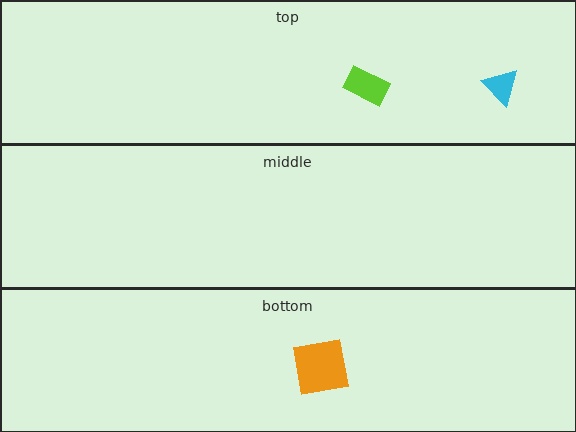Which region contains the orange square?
The bottom region.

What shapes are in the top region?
The lime rectangle, the cyan triangle.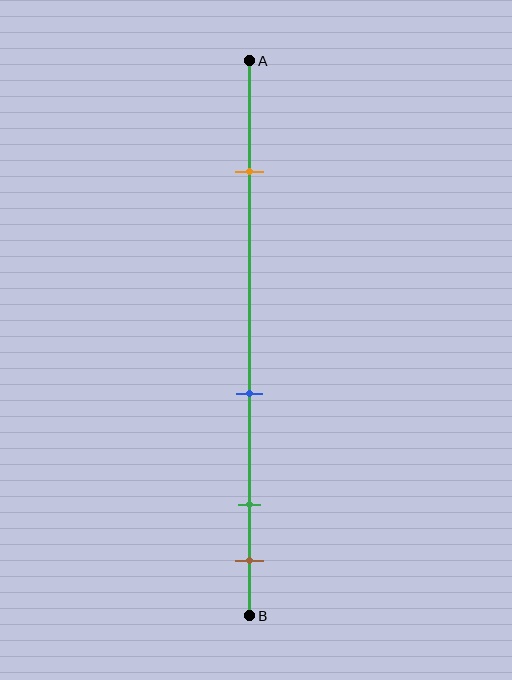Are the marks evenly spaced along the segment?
No, the marks are not evenly spaced.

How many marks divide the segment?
There are 4 marks dividing the segment.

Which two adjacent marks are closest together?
The green and brown marks are the closest adjacent pair.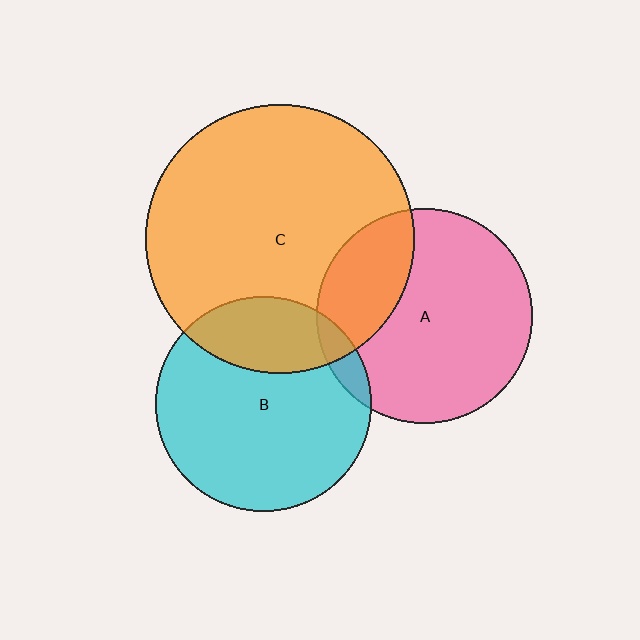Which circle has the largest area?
Circle C (orange).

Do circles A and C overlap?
Yes.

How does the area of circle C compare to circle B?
Approximately 1.6 times.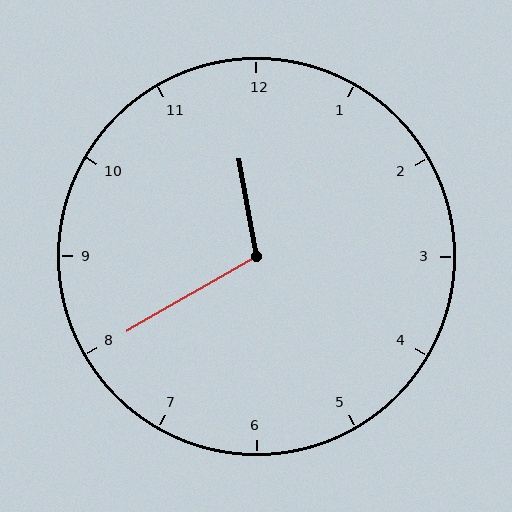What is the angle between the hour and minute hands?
Approximately 110 degrees.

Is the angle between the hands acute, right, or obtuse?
It is obtuse.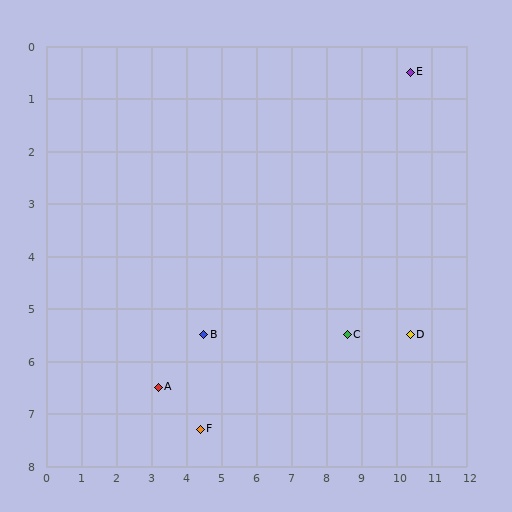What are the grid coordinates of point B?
Point B is at approximately (4.5, 5.5).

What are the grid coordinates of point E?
Point E is at approximately (10.4, 0.5).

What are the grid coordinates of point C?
Point C is at approximately (8.6, 5.5).